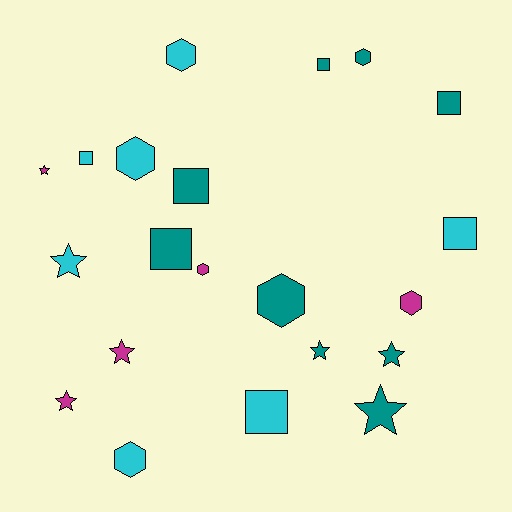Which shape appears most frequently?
Square, with 7 objects.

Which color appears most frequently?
Teal, with 9 objects.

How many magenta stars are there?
There are 3 magenta stars.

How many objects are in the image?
There are 21 objects.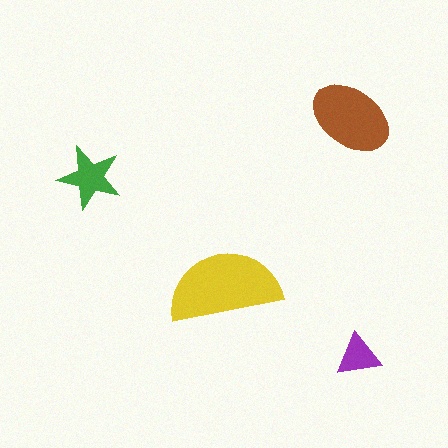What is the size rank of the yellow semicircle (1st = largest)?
1st.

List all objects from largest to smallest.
The yellow semicircle, the brown ellipse, the green star, the purple triangle.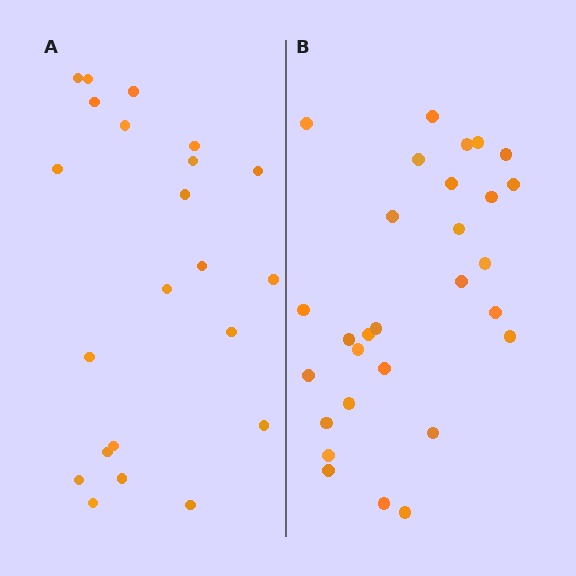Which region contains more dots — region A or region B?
Region B (the right region) has more dots.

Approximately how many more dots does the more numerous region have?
Region B has roughly 8 or so more dots than region A.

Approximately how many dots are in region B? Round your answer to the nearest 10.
About 30 dots. (The exact count is 29, which rounds to 30.)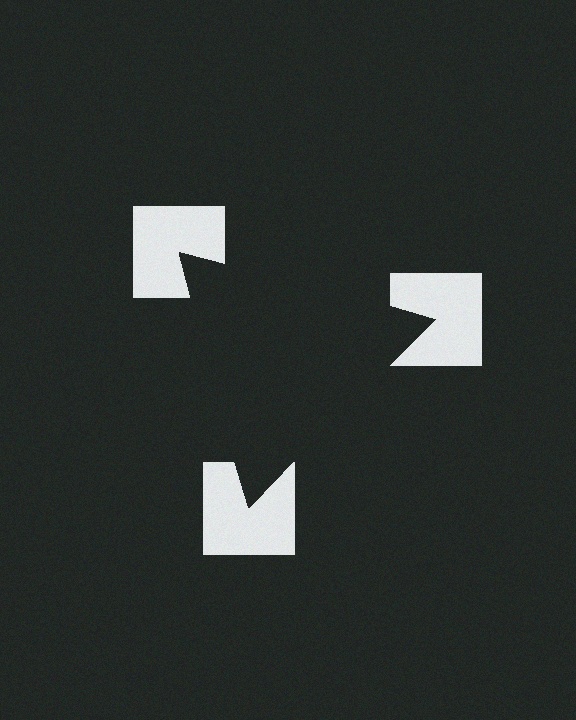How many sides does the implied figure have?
3 sides.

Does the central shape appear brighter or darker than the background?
It typically appears slightly darker than the background, even though no actual brightness change is drawn.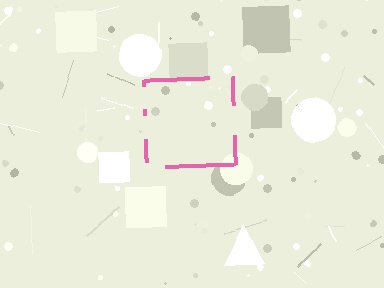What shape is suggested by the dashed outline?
The dashed outline suggests a square.